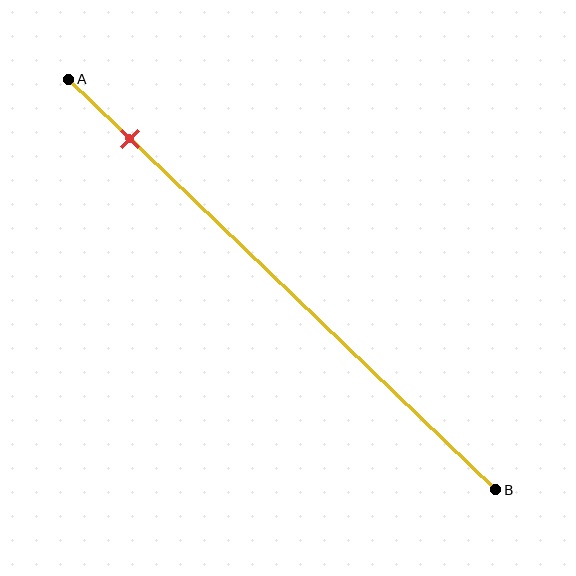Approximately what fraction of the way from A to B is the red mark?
The red mark is approximately 15% of the way from A to B.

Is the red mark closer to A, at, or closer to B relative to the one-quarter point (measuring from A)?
The red mark is closer to point A than the one-quarter point of segment AB.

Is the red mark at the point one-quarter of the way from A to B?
No, the mark is at about 15% from A, not at the 25% one-quarter point.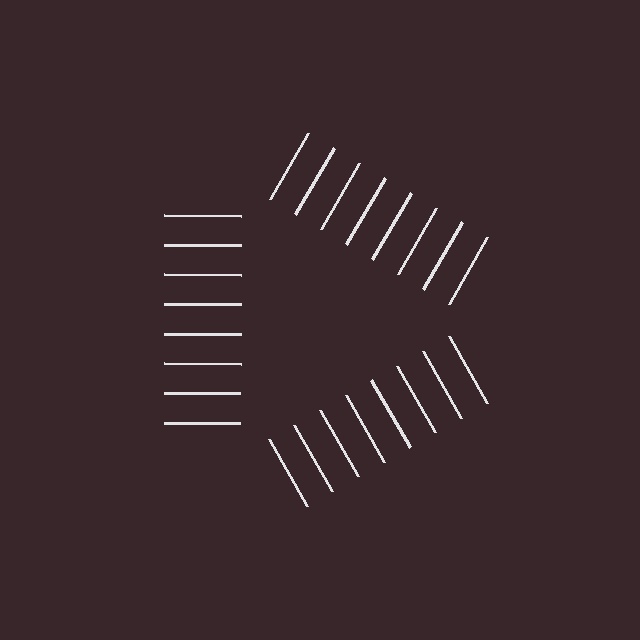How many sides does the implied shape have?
3 sides — the line-ends trace a triangle.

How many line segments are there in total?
24 — 8 along each of the 3 edges.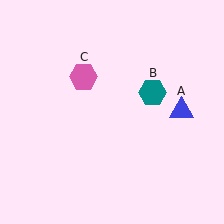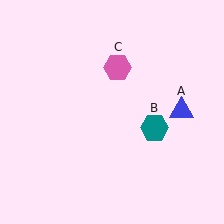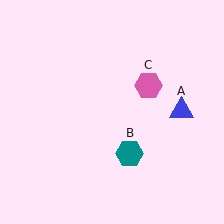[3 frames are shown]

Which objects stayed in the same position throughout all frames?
Blue triangle (object A) remained stationary.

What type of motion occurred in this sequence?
The teal hexagon (object B), pink hexagon (object C) rotated clockwise around the center of the scene.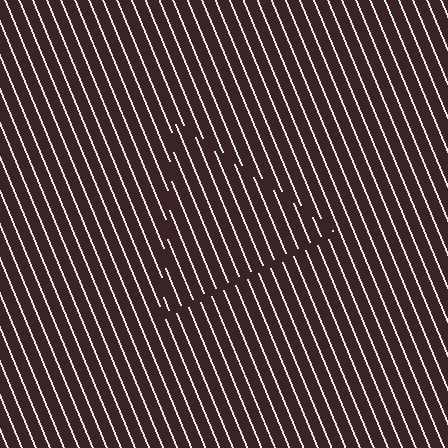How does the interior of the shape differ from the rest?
The interior of the shape contains the same grating, shifted by half a period — the contour is defined by the phase discontinuity where line-ends from the inner and outer gratings abut.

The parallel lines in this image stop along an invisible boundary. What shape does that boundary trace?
An illusory triangle. The interior of the shape contains the same grating, shifted by half a period — the contour is defined by the phase discontinuity where line-ends from the inner and outer gratings abut.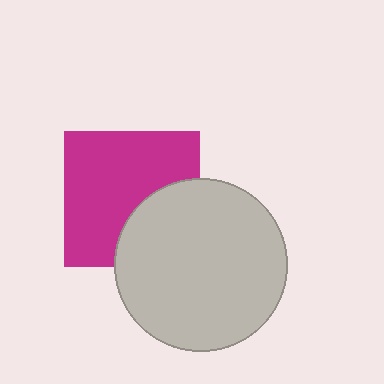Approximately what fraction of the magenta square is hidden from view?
Roughly 33% of the magenta square is hidden behind the light gray circle.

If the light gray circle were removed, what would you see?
You would see the complete magenta square.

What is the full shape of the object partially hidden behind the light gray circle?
The partially hidden object is a magenta square.